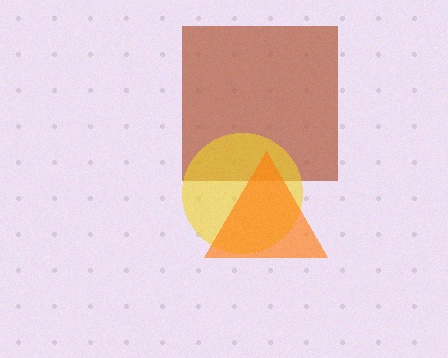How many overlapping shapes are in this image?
There are 3 overlapping shapes in the image.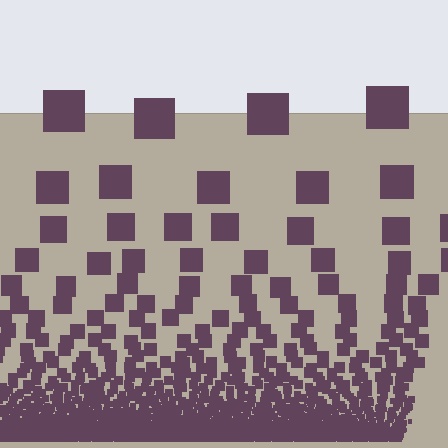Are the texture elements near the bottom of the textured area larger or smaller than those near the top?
Smaller. The gradient is inverted — elements near the bottom are smaller and denser.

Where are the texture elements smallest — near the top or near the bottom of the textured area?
Near the bottom.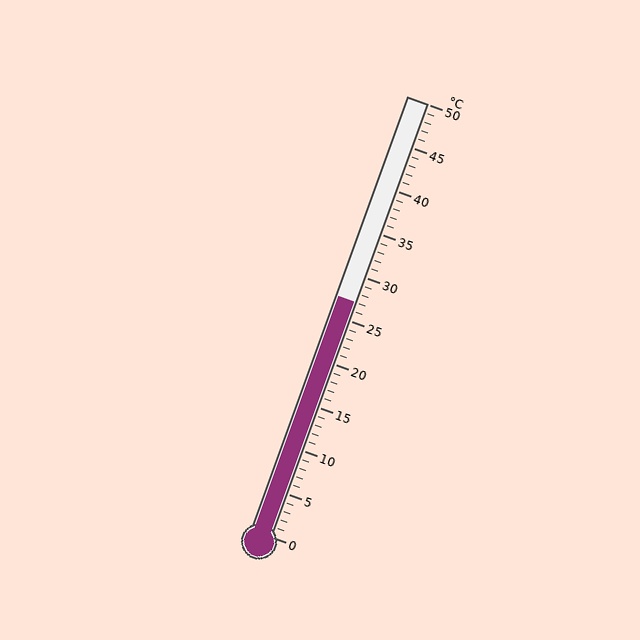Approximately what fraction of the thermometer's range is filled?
The thermometer is filled to approximately 55% of its range.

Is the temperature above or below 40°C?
The temperature is below 40°C.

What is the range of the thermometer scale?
The thermometer scale ranges from 0°C to 50°C.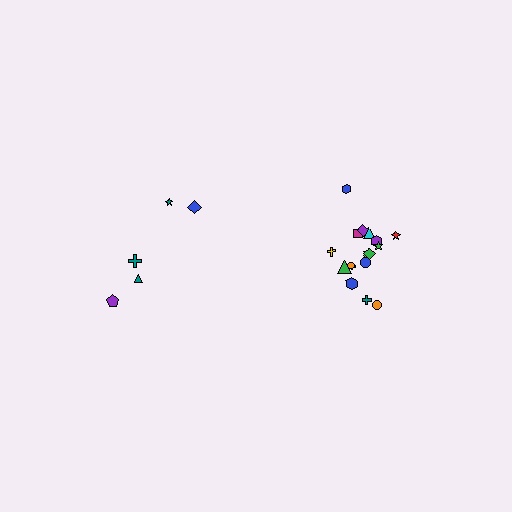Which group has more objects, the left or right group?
The right group.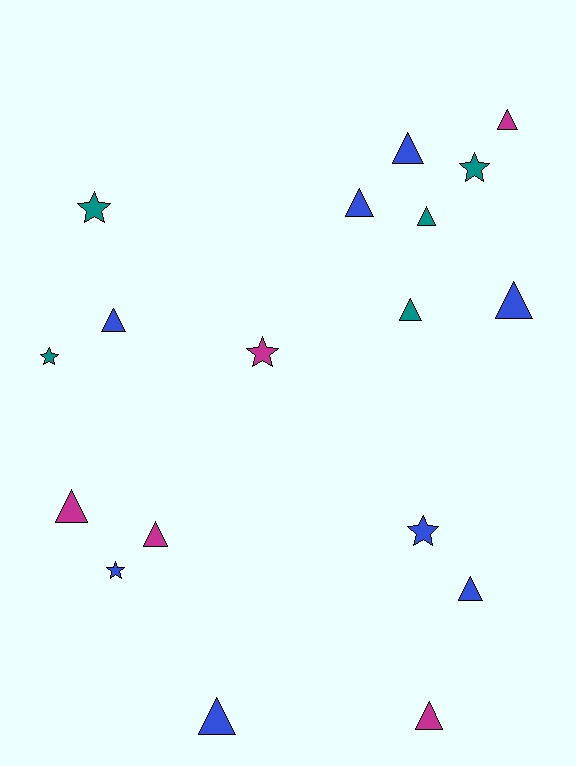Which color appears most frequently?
Blue, with 8 objects.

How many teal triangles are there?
There are 2 teal triangles.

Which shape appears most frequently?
Triangle, with 12 objects.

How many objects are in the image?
There are 18 objects.